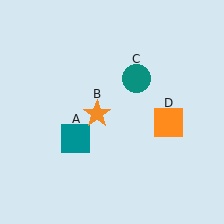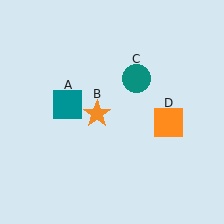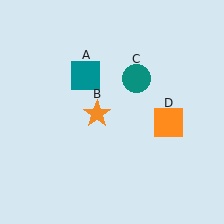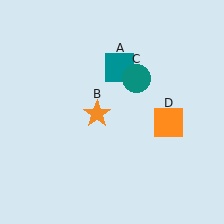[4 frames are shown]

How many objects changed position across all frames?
1 object changed position: teal square (object A).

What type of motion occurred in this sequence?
The teal square (object A) rotated clockwise around the center of the scene.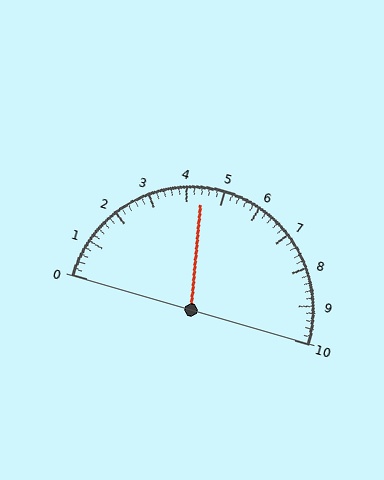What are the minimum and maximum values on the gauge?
The gauge ranges from 0 to 10.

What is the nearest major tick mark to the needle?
The nearest major tick mark is 4.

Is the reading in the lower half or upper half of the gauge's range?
The reading is in the lower half of the range (0 to 10).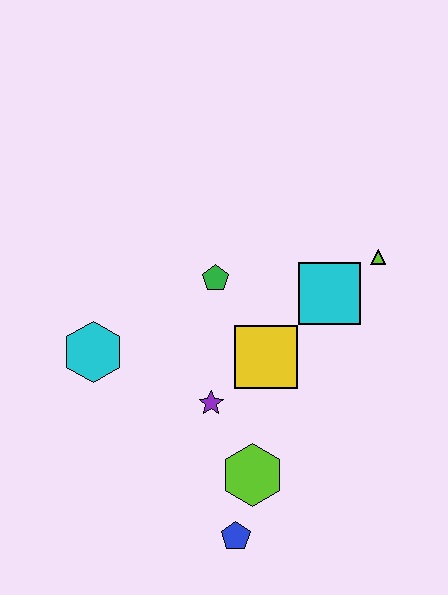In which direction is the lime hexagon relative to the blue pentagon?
The lime hexagon is above the blue pentagon.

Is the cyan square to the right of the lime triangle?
No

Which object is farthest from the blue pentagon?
The lime triangle is farthest from the blue pentagon.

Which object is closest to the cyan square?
The lime triangle is closest to the cyan square.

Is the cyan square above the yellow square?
Yes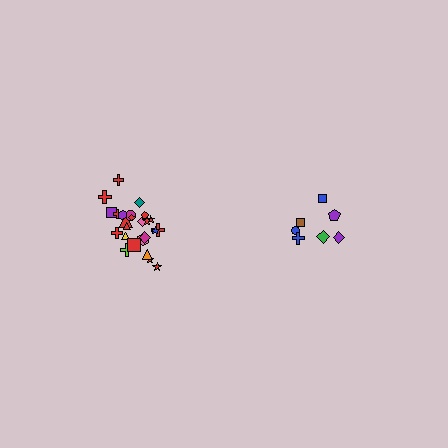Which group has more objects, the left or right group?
The left group.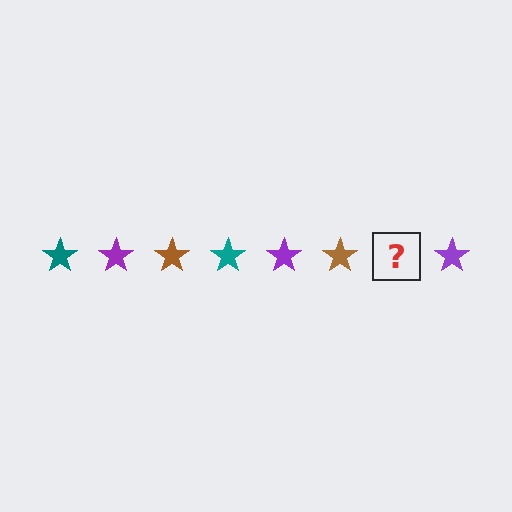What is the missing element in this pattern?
The missing element is a teal star.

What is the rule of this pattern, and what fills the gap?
The rule is that the pattern cycles through teal, purple, brown stars. The gap should be filled with a teal star.